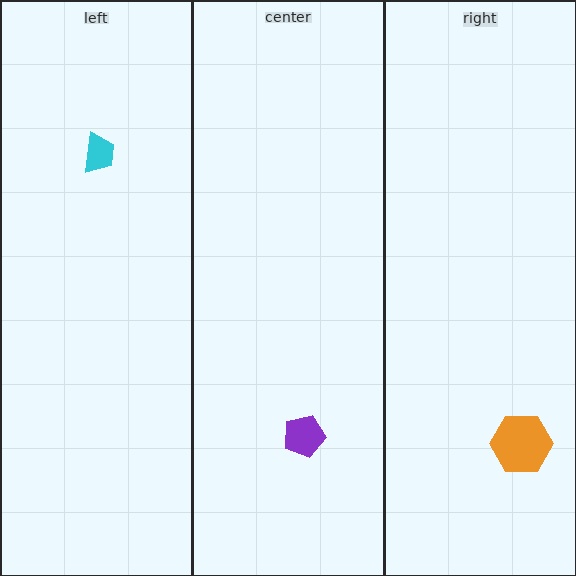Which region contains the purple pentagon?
The center region.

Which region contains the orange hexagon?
The right region.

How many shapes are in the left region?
1.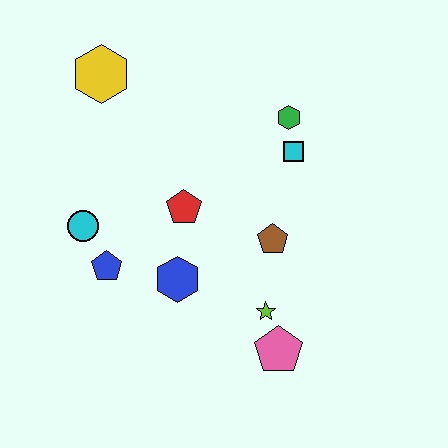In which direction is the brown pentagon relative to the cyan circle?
The brown pentagon is to the right of the cyan circle.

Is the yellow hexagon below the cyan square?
No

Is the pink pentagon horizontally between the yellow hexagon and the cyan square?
Yes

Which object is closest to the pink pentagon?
The lime star is closest to the pink pentagon.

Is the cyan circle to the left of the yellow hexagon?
Yes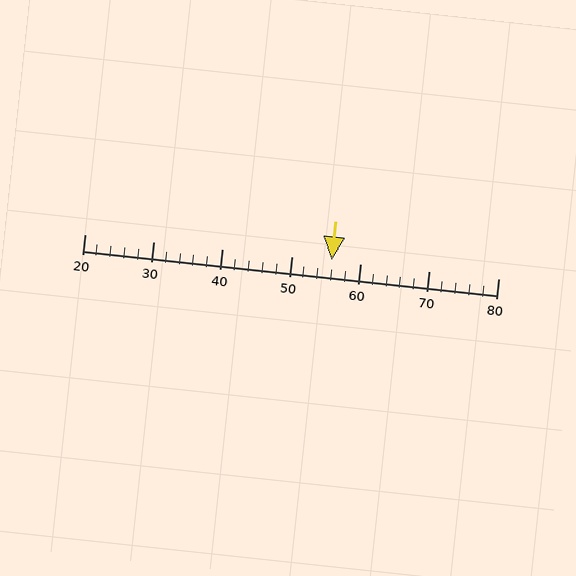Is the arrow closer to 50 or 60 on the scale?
The arrow is closer to 60.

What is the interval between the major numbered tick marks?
The major tick marks are spaced 10 units apart.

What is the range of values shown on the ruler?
The ruler shows values from 20 to 80.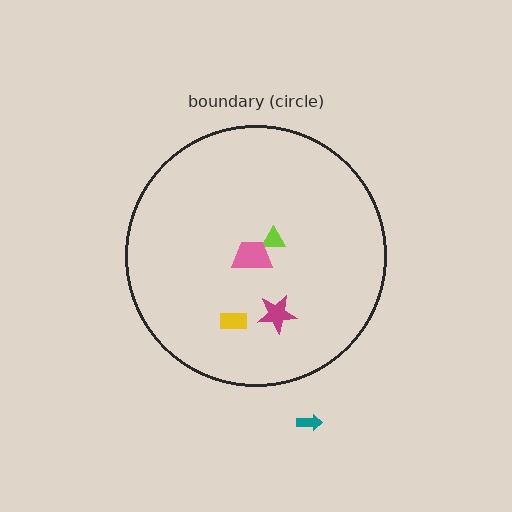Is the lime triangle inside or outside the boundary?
Inside.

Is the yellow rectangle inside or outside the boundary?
Inside.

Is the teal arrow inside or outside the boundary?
Outside.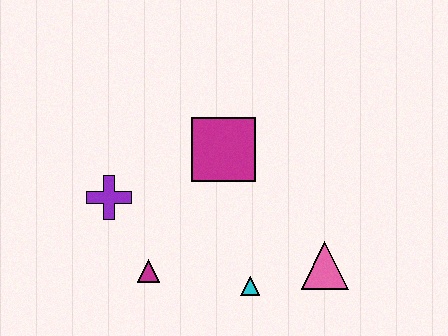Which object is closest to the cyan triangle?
The pink triangle is closest to the cyan triangle.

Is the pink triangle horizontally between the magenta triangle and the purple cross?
No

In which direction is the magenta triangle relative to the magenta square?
The magenta triangle is below the magenta square.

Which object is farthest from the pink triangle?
The purple cross is farthest from the pink triangle.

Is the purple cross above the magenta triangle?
Yes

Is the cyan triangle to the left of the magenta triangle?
No